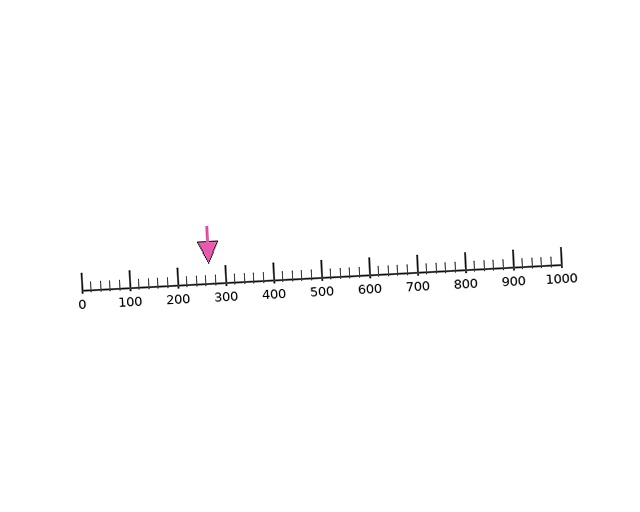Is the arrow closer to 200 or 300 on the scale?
The arrow is closer to 300.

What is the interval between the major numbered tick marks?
The major tick marks are spaced 100 units apart.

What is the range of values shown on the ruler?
The ruler shows values from 0 to 1000.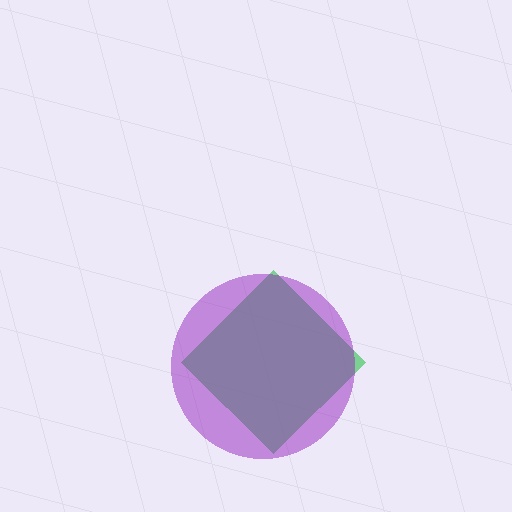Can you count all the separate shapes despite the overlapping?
Yes, there are 2 separate shapes.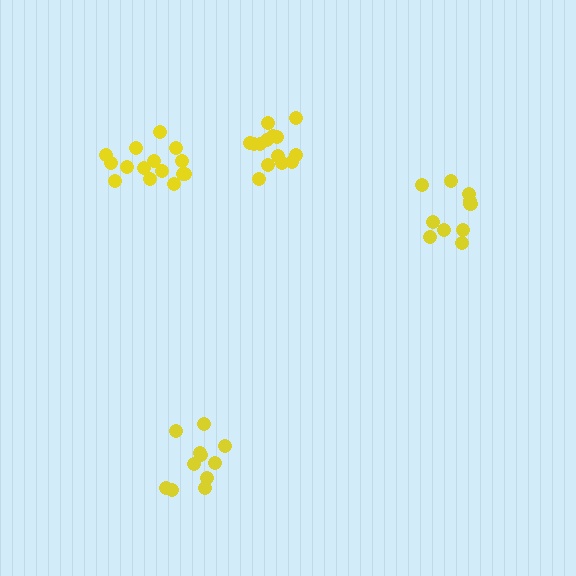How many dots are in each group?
Group 1: 15 dots, Group 2: 11 dots, Group 3: 14 dots, Group 4: 11 dots (51 total).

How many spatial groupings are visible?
There are 4 spatial groupings.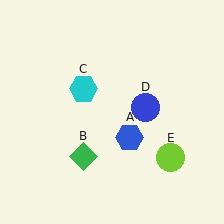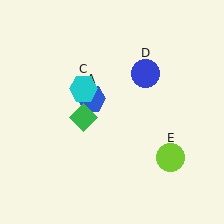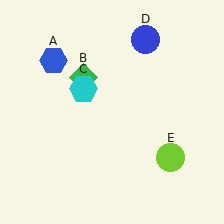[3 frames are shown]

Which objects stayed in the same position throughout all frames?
Cyan hexagon (object C) and lime circle (object E) remained stationary.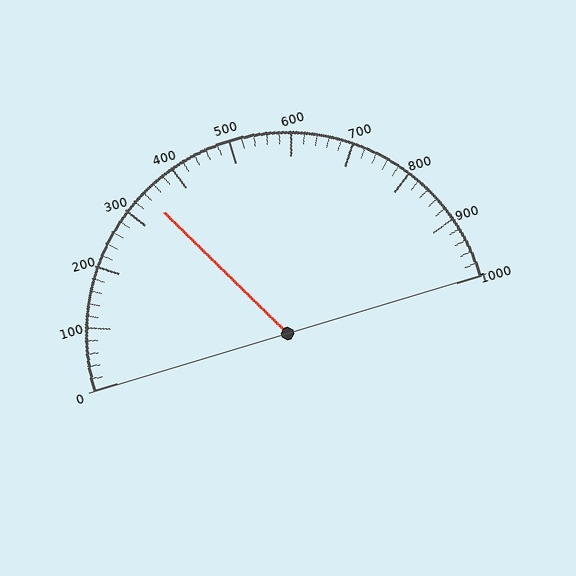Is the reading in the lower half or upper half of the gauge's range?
The reading is in the lower half of the range (0 to 1000).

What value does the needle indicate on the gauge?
The needle indicates approximately 340.